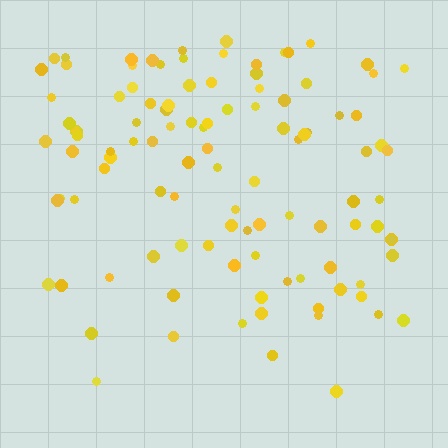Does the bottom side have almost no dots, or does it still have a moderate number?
Still a moderate number, just noticeably fewer than the top.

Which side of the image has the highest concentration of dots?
The top.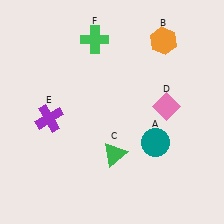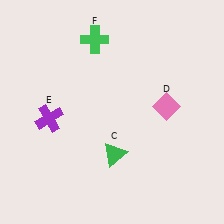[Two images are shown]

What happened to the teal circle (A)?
The teal circle (A) was removed in Image 2. It was in the bottom-right area of Image 1.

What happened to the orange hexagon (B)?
The orange hexagon (B) was removed in Image 2. It was in the top-right area of Image 1.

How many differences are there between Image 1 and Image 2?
There are 2 differences between the two images.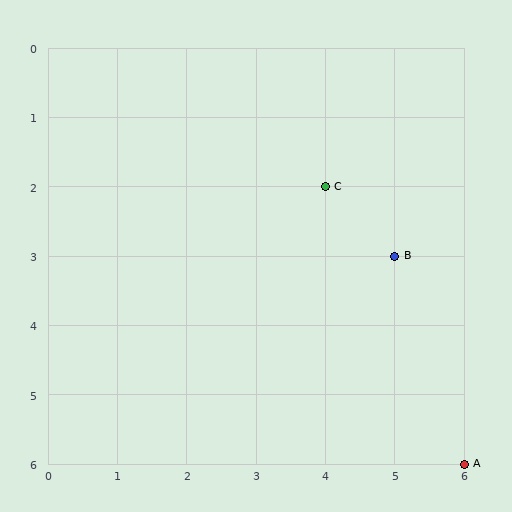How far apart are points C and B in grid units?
Points C and B are 1 column and 1 row apart (about 1.4 grid units diagonally).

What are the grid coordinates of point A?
Point A is at grid coordinates (6, 6).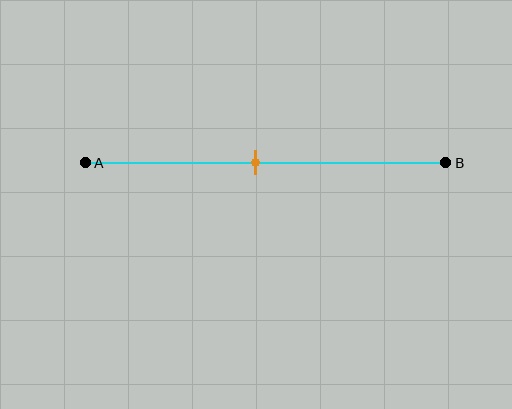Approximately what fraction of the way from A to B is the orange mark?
The orange mark is approximately 45% of the way from A to B.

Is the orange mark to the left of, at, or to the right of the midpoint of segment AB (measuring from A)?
The orange mark is approximately at the midpoint of segment AB.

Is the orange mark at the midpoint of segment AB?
Yes, the mark is approximately at the midpoint.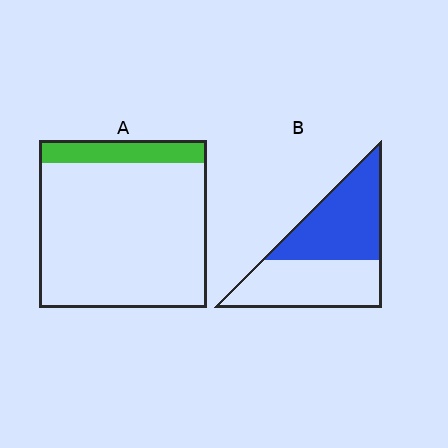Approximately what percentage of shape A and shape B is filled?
A is approximately 15% and B is approximately 50%.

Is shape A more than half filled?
No.